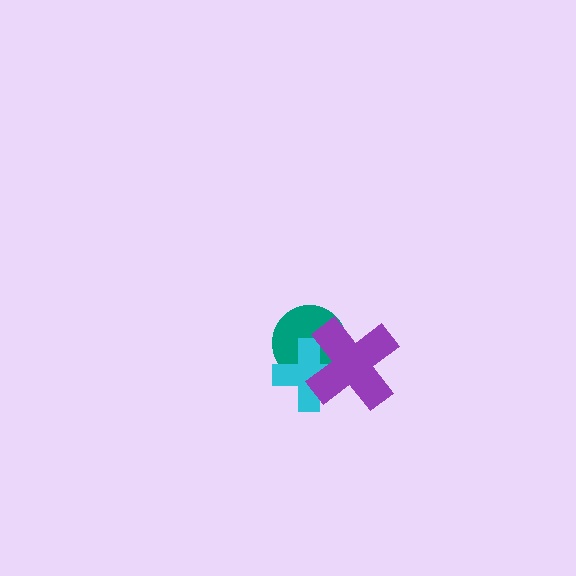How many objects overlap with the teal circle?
2 objects overlap with the teal circle.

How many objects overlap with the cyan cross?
2 objects overlap with the cyan cross.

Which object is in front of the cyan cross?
The purple cross is in front of the cyan cross.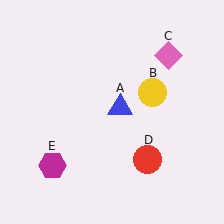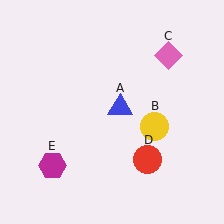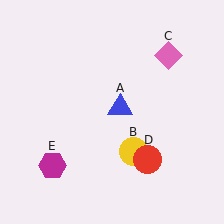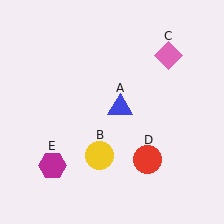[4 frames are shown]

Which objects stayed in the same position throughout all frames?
Blue triangle (object A) and pink diamond (object C) and red circle (object D) and magenta hexagon (object E) remained stationary.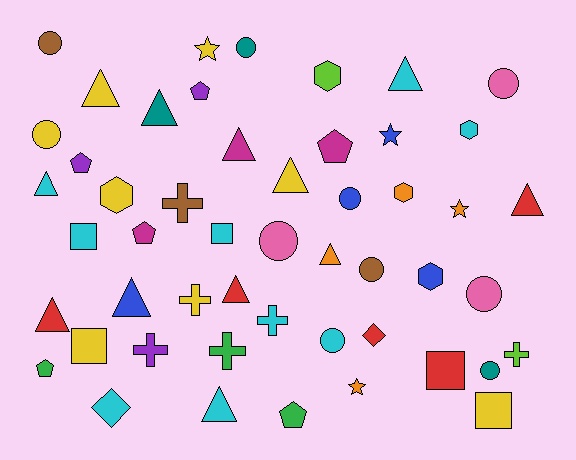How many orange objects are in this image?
There are 4 orange objects.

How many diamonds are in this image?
There are 2 diamonds.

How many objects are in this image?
There are 50 objects.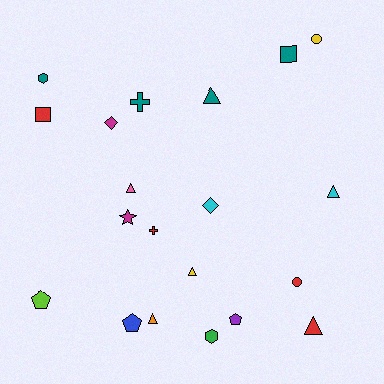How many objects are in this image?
There are 20 objects.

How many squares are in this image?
There are 2 squares.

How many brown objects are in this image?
There are no brown objects.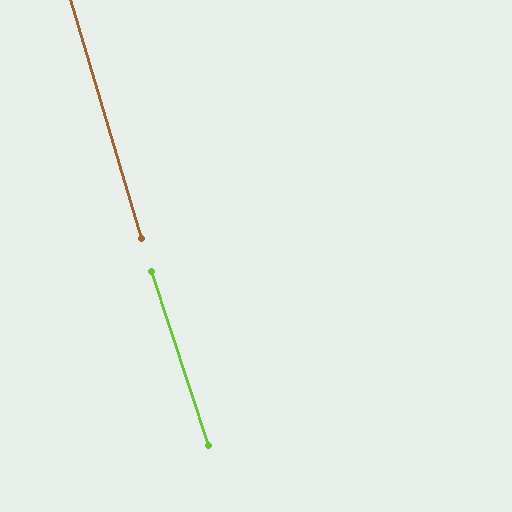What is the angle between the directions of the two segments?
Approximately 2 degrees.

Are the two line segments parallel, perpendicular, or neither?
Parallel — their directions differ by only 1.7°.